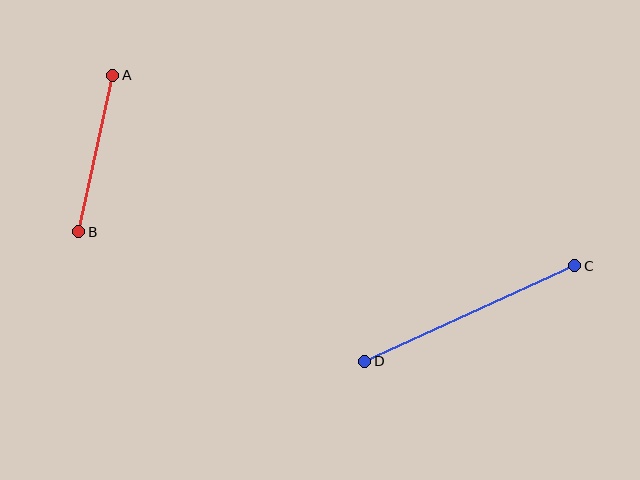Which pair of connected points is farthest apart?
Points C and D are farthest apart.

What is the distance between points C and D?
The distance is approximately 231 pixels.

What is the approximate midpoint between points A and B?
The midpoint is at approximately (96, 153) pixels.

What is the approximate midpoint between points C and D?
The midpoint is at approximately (470, 314) pixels.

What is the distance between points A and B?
The distance is approximately 160 pixels.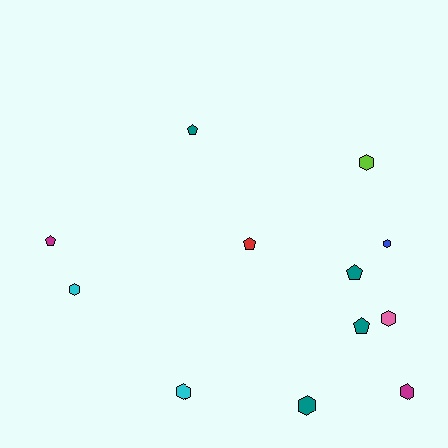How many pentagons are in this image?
There are 5 pentagons.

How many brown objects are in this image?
There are no brown objects.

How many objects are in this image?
There are 12 objects.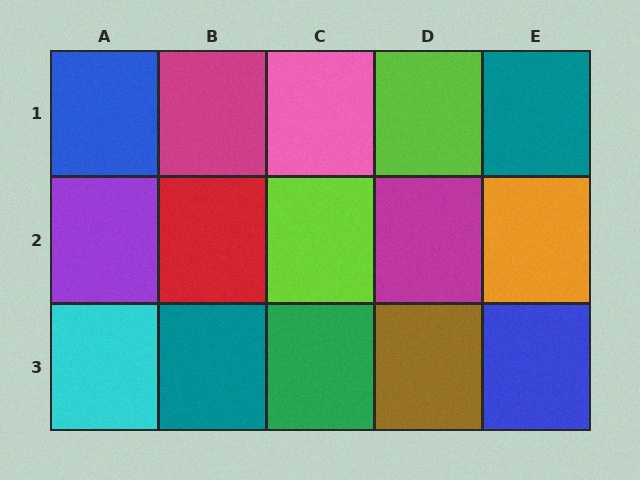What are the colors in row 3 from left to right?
Cyan, teal, green, brown, blue.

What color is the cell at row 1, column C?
Pink.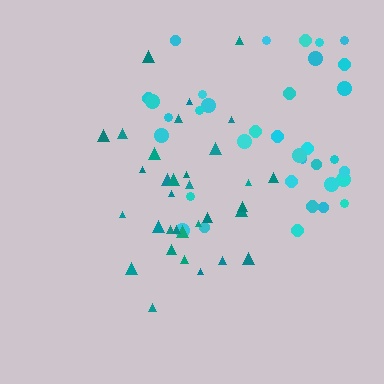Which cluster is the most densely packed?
Teal.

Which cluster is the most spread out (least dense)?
Cyan.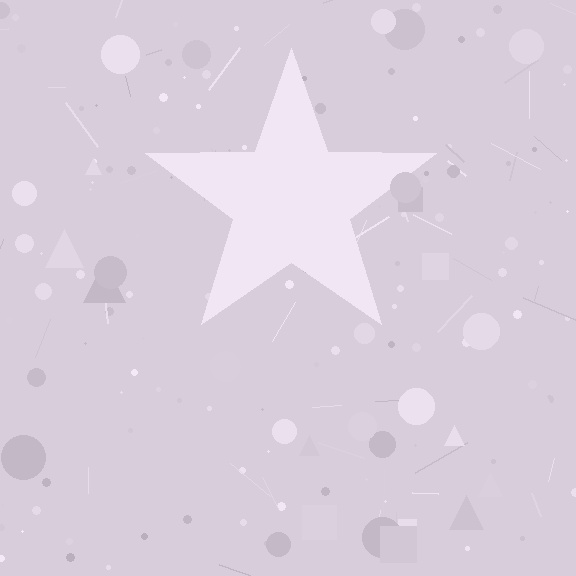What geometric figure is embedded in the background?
A star is embedded in the background.